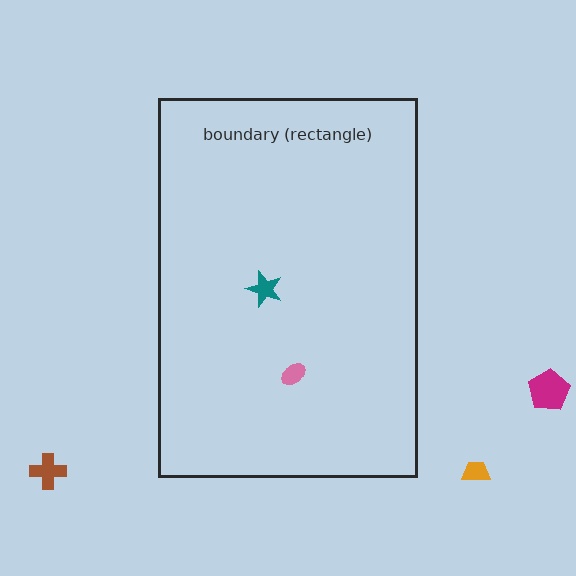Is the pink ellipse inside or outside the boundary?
Inside.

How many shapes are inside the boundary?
2 inside, 3 outside.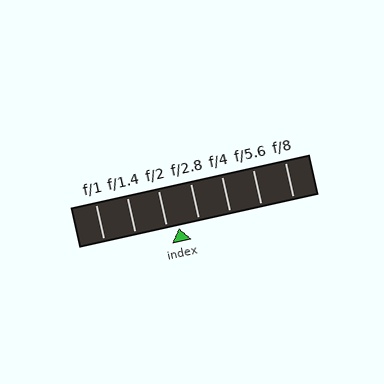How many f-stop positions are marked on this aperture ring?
There are 7 f-stop positions marked.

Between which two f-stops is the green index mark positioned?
The index mark is between f/2 and f/2.8.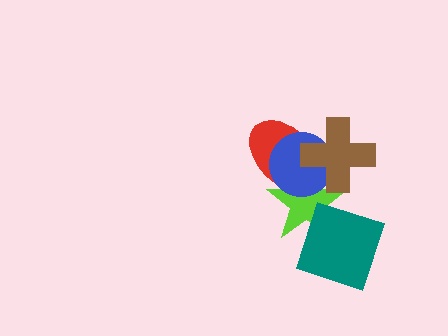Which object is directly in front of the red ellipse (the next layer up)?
The blue circle is directly in front of the red ellipse.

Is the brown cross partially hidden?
No, no other shape covers it.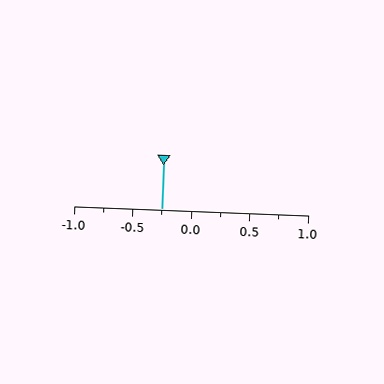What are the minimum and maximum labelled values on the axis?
The axis runs from -1.0 to 1.0.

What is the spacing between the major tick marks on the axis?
The major ticks are spaced 0.5 apart.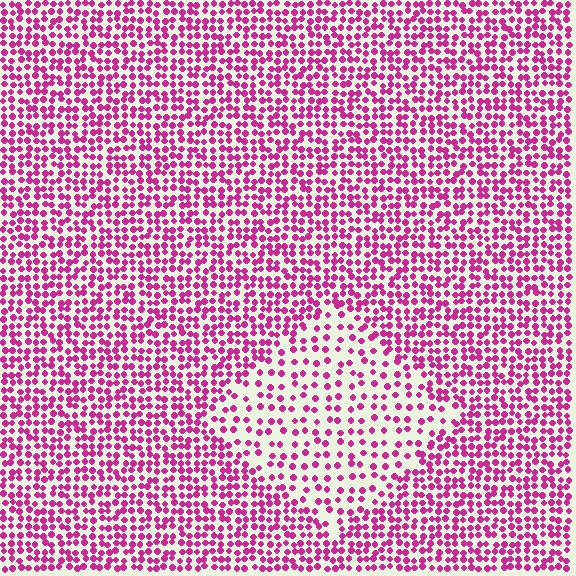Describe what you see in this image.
The image contains small magenta elements arranged at two different densities. A diamond-shaped region is visible where the elements are less densely packed than the surrounding area.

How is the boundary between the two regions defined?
The boundary is defined by a change in element density (approximately 2.0x ratio). All elements are the same color, size, and shape.